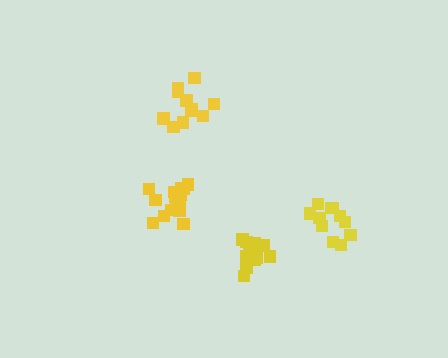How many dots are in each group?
Group 1: 15 dots, Group 2: 17 dots, Group 3: 12 dots, Group 4: 11 dots (55 total).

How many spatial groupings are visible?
There are 4 spatial groupings.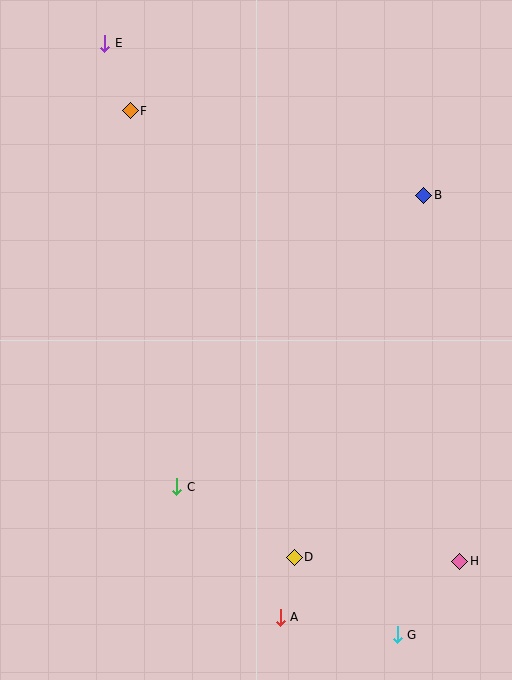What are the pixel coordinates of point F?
Point F is at (130, 111).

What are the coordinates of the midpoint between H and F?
The midpoint between H and F is at (295, 336).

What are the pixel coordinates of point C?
Point C is at (177, 487).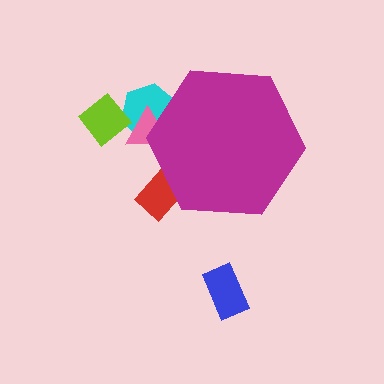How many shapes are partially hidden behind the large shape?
3 shapes are partially hidden.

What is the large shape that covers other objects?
A magenta hexagon.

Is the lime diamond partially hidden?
No, the lime diamond is fully visible.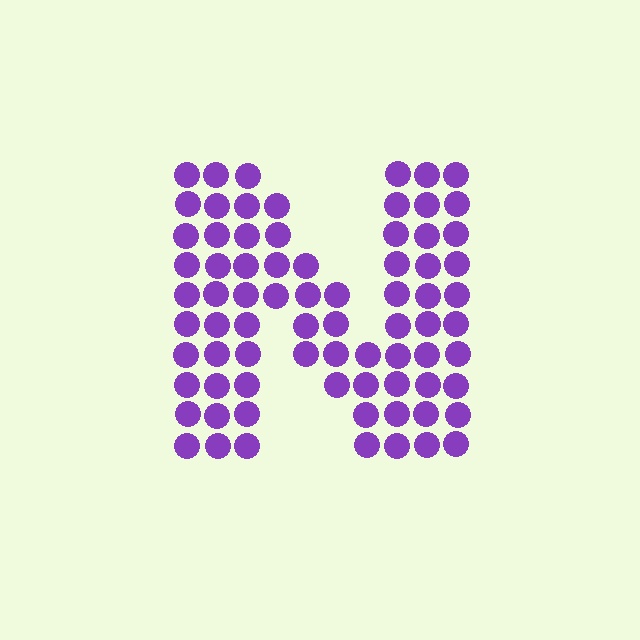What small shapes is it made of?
It is made of small circles.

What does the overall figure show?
The overall figure shows the letter N.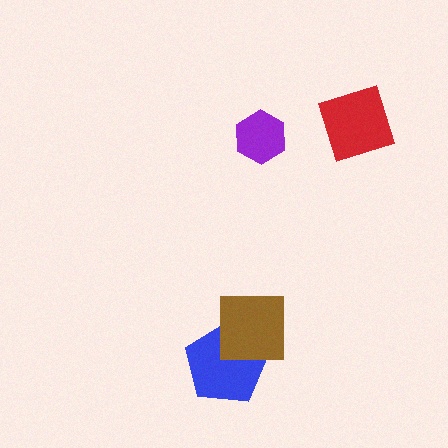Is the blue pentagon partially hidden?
Yes, it is partially covered by another shape.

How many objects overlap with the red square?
0 objects overlap with the red square.